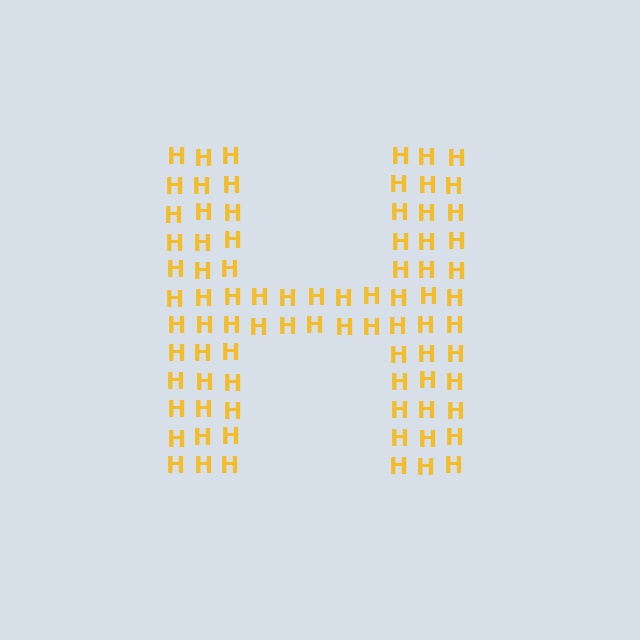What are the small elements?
The small elements are letter H's.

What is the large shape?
The large shape is the letter H.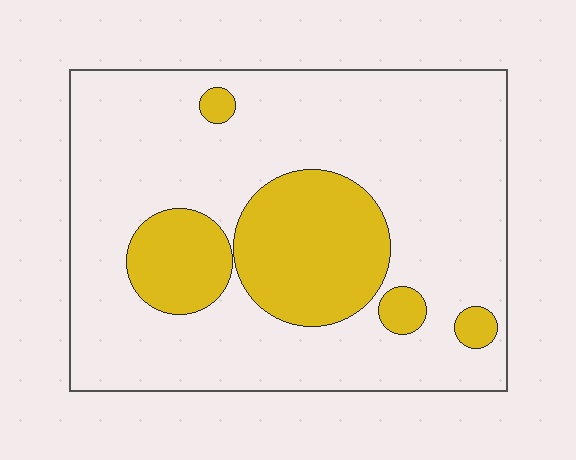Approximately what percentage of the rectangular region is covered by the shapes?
Approximately 25%.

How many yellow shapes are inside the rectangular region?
5.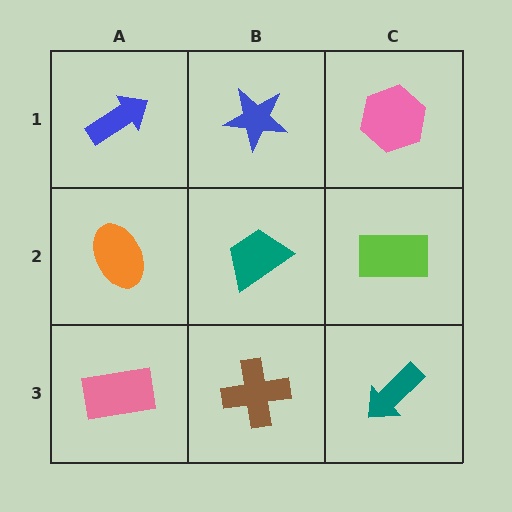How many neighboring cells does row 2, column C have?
3.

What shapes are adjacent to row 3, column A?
An orange ellipse (row 2, column A), a brown cross (row 3, column B).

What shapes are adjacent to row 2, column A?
A blue arrow (row 1, column A), a pink rectangle (row 3, column A), a teal trapezoid (row 2, column B).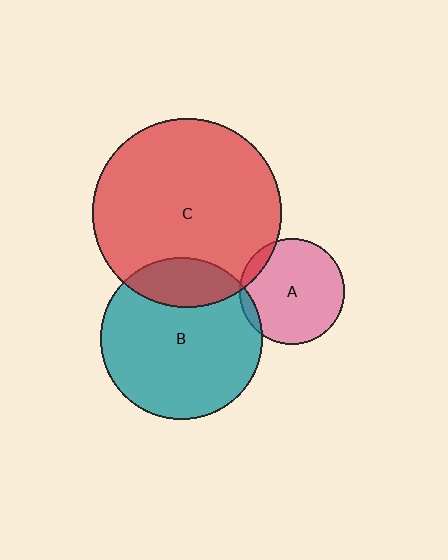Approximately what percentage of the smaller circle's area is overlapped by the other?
Approximately 5%.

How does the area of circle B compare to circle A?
Approximately 2.4 times.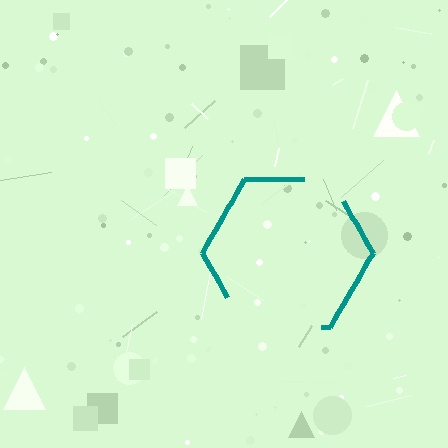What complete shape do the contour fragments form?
The contour fragments form a hexagon.